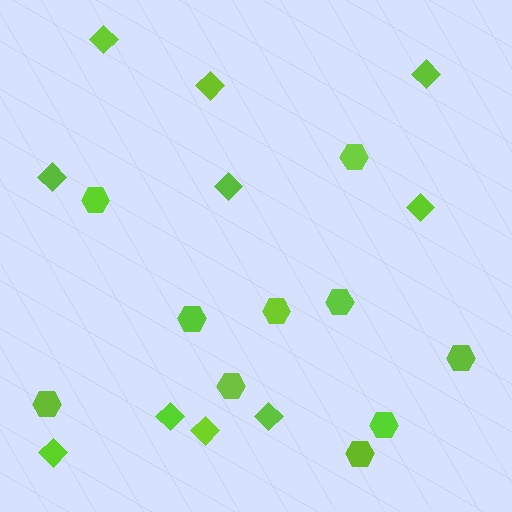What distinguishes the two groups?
There are 2 groups: one group of hexagons (10) and one group of diamonds (10).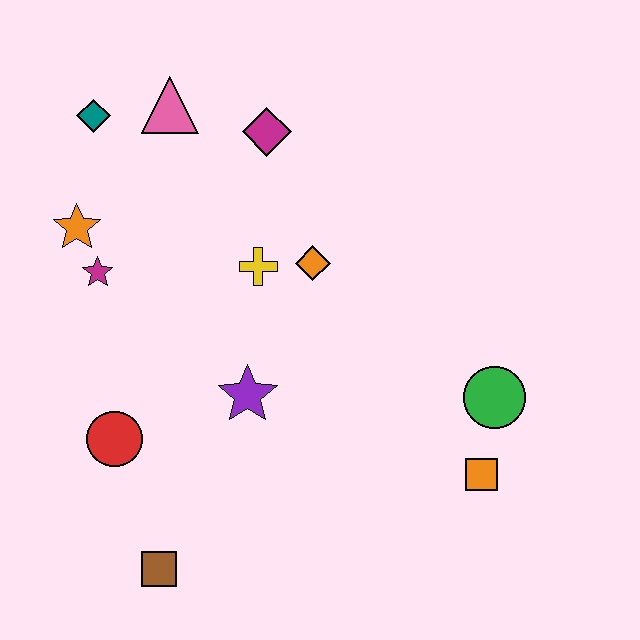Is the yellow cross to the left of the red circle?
No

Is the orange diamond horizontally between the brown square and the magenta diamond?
No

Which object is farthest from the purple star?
The teal diamond is farthest from the purple star.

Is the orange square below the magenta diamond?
Yes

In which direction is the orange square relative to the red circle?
The orange square is to the right of the red circle.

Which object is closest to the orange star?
The magenta star is closest to the orange star.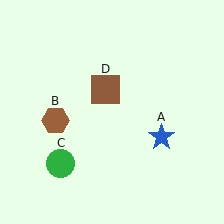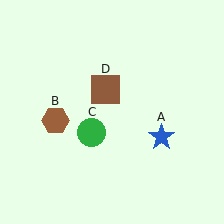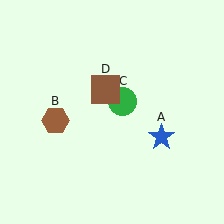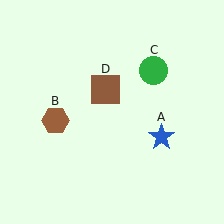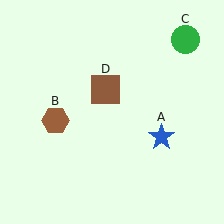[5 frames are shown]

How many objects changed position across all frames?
1 object changed position: green circle (object C).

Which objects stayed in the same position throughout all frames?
Blue star (object A) and brown hexagon (object B) and brown square (object D) remained stationary.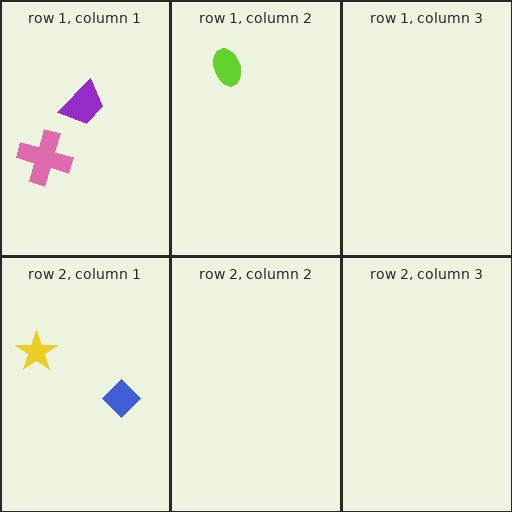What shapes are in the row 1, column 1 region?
The purple trapezoid, the pink cross.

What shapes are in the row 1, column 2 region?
The lime ellipse.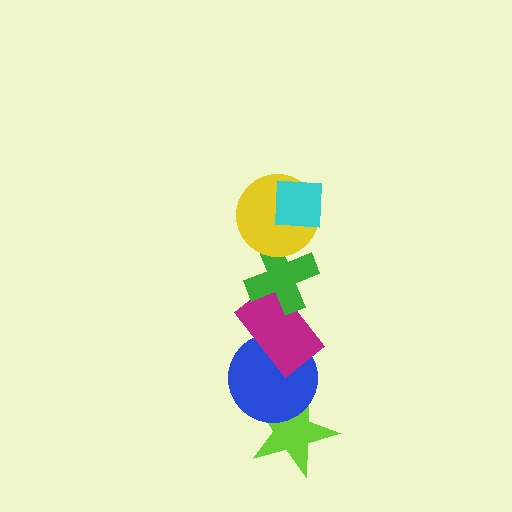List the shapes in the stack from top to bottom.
From top to bottom: the cyan square, the yellow circle, the green cross, the magenta rectangle, the blue circle, the lime star.